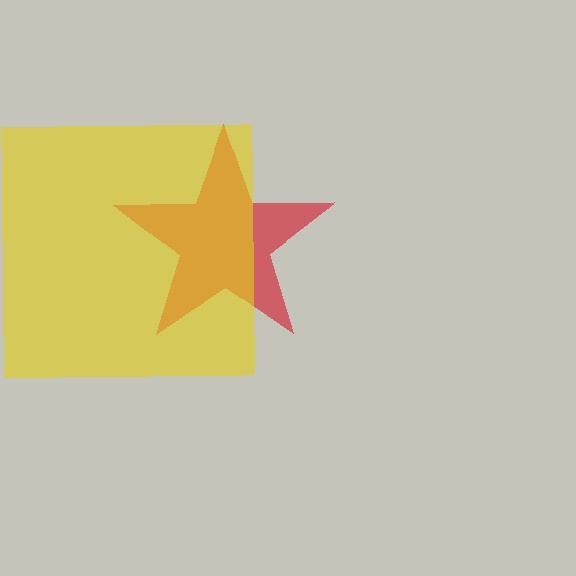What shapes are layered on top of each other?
The layered shapes are: a red star, a yellow square.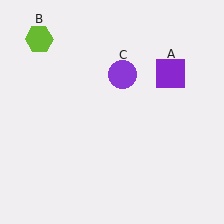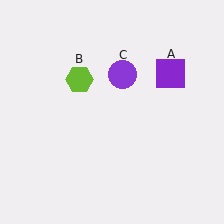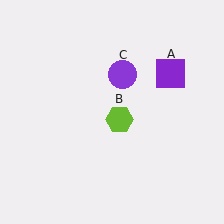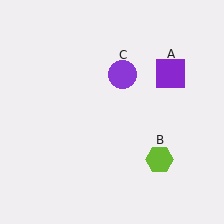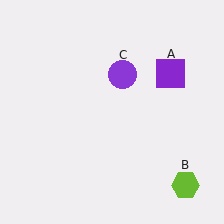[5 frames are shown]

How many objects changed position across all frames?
1 object changed position: lime hexagon (object B).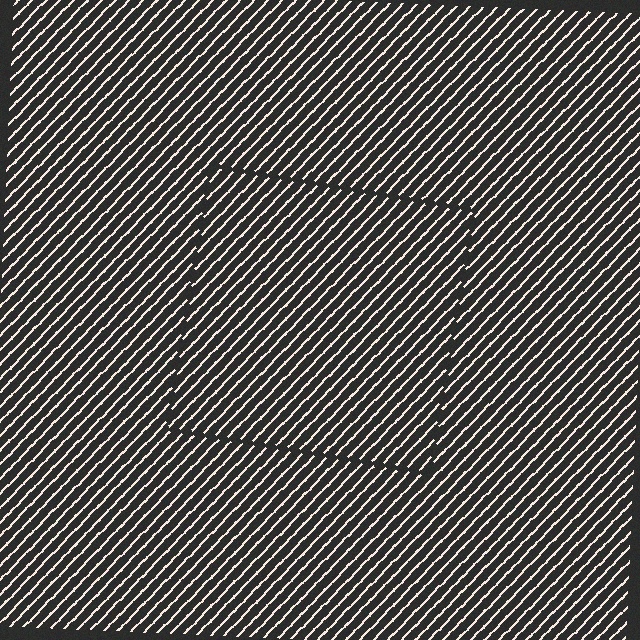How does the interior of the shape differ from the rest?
The interior of the shape contains the same grating, shifted by half a period — the contour is defined by the phase discontinuity where line-ends from the inner and outer gratings abut.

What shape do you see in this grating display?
An illusory square. The interior of the shape contains the same grating, shifted by half a period — the contour is defined by the phase discontinuity where line-ends from the inner and outer gratings abut.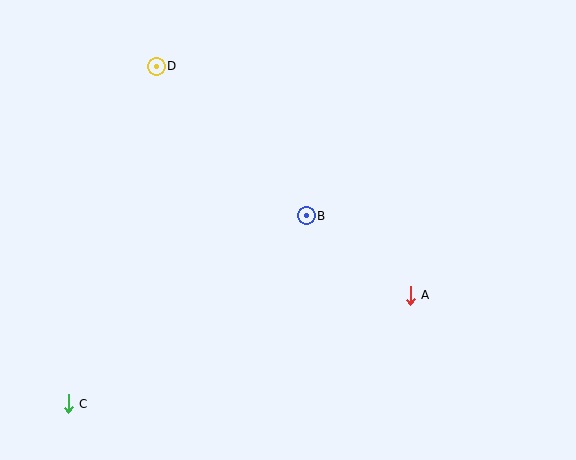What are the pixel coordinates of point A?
Point A is at (410, 295).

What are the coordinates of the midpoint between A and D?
The midpoint between A and D is at (283, 181).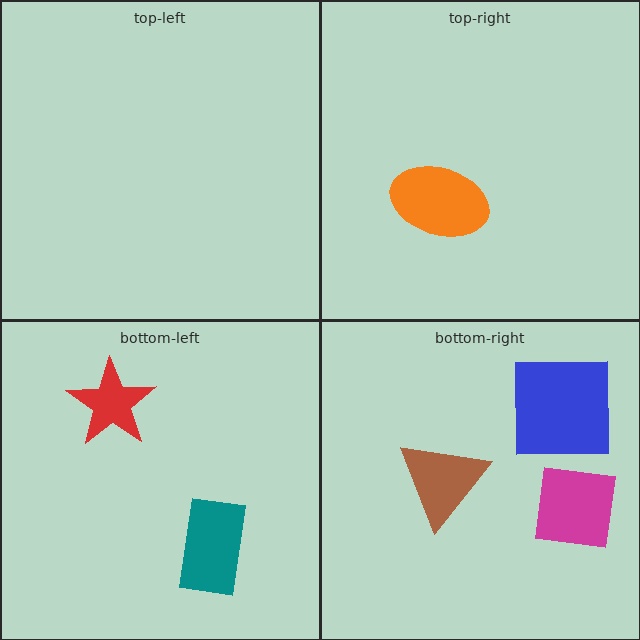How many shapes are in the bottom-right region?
3.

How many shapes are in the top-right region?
1.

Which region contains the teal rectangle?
The bottom-left region.